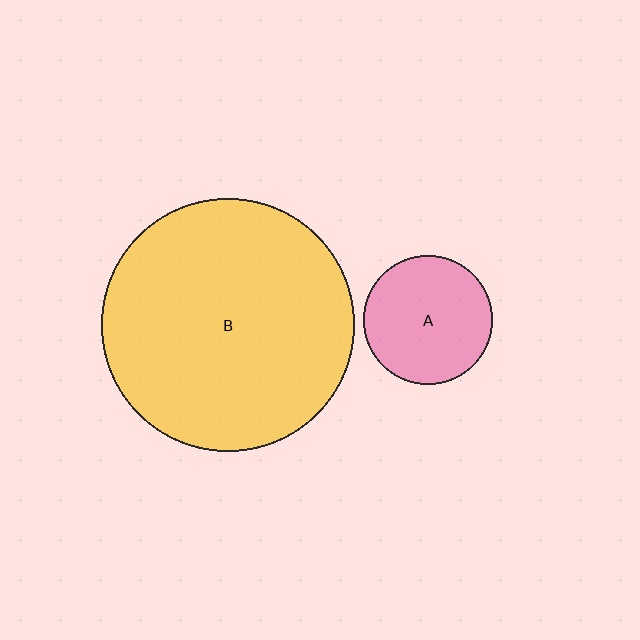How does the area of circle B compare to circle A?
Approximately 3.9 times.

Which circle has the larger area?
Circle B (yellow).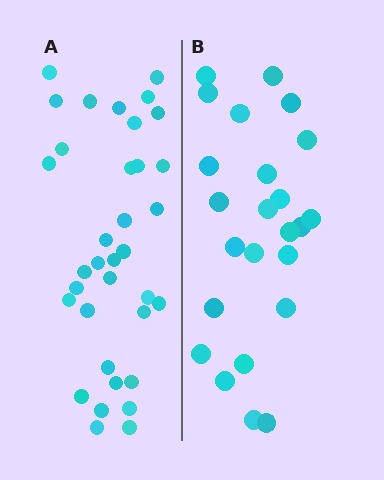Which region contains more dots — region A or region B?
Region A (the left region) has more dots.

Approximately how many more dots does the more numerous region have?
Region A has roughly 12 or so more dots than region B.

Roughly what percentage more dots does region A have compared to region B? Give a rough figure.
About 45% more.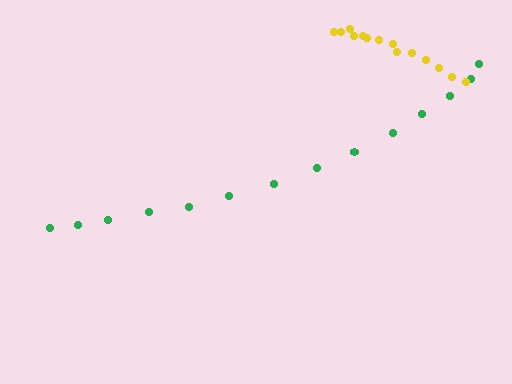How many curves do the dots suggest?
There are 2 distinct paths.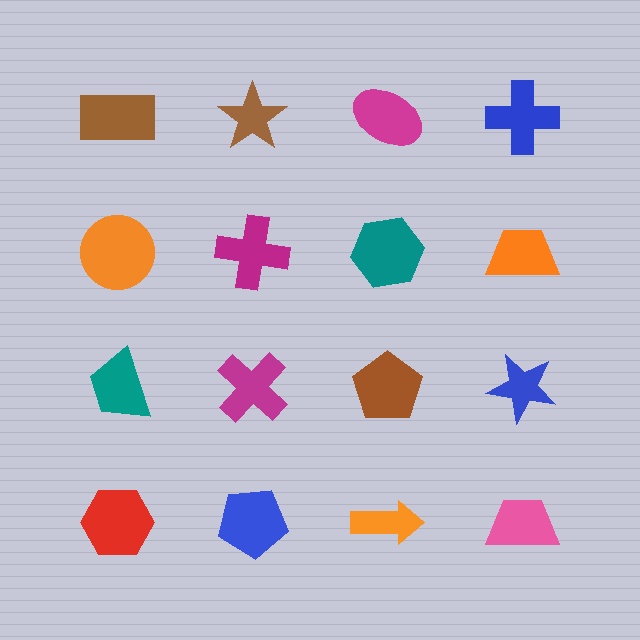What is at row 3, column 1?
A teal trapezoid.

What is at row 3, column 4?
A blue star.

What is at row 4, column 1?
A red hexagon.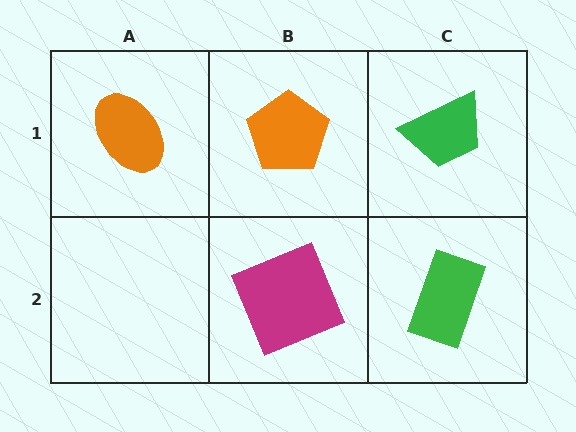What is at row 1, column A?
An orange ellipse.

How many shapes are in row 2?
2 shapes.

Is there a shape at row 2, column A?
No, that cell is empty.